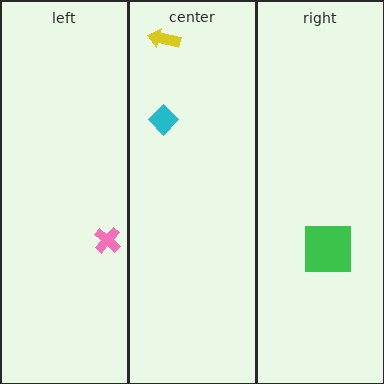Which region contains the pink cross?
The left region.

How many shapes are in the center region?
2.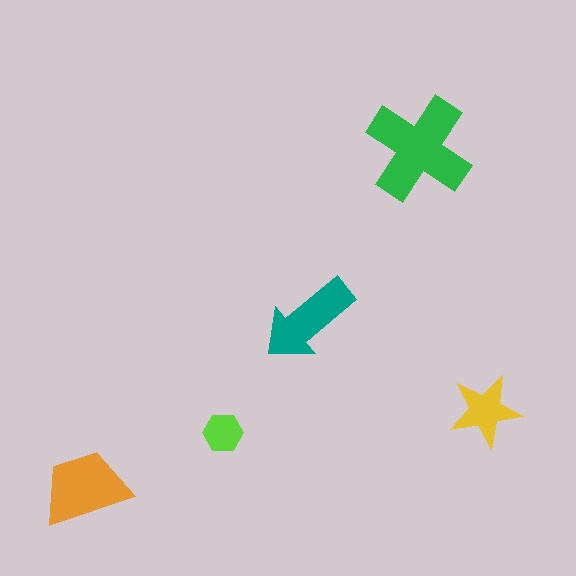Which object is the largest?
The green cross.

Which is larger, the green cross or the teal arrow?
The green cross.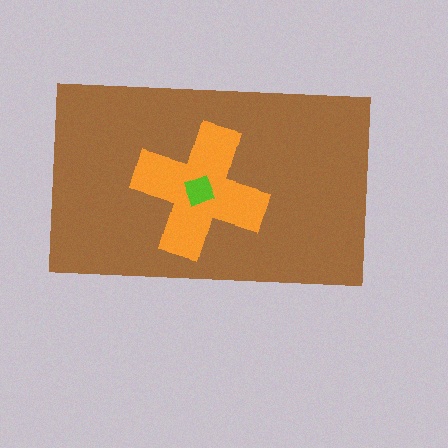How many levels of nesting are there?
3.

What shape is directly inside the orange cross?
The lime diamond.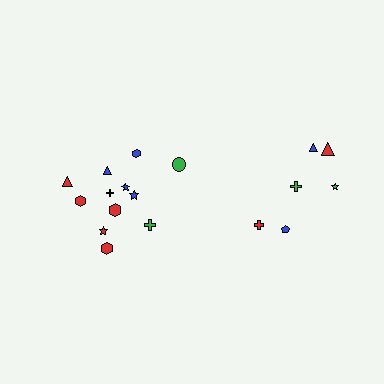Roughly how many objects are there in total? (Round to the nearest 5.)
Roughly 20 objects in total.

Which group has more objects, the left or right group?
The left group.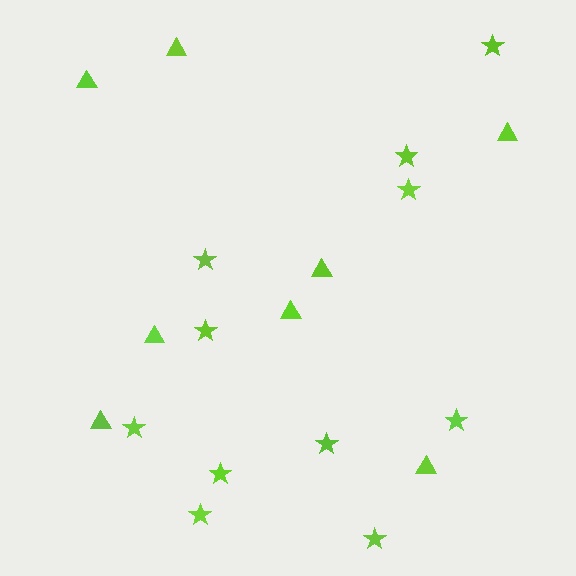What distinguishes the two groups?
There are 2 groups: one group of stars (11) and one group of triangles (8).